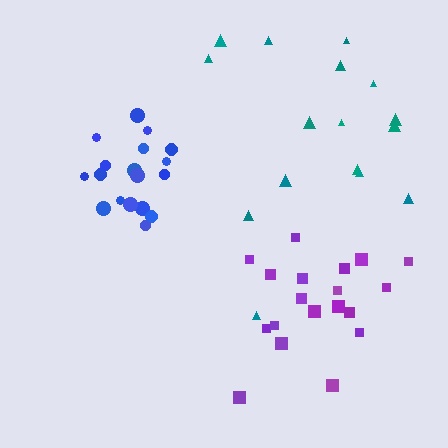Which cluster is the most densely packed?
Blue.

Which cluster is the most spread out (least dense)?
Teal.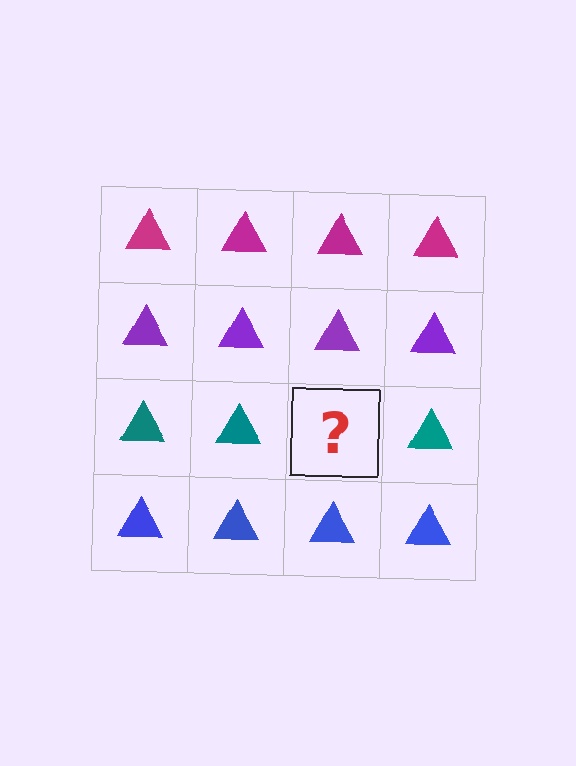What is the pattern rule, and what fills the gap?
The rule is that each row has a consistent color. The gap should be filled with a teal triangle.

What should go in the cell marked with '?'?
The missing cell should contain a teal triangle.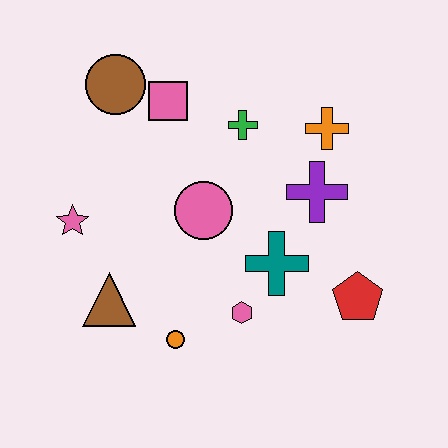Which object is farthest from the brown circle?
The red pentagon is farthest from the brown circle.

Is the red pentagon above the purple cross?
No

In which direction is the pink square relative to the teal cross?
The pink square is above the teal cross.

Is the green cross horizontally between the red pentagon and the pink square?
Yes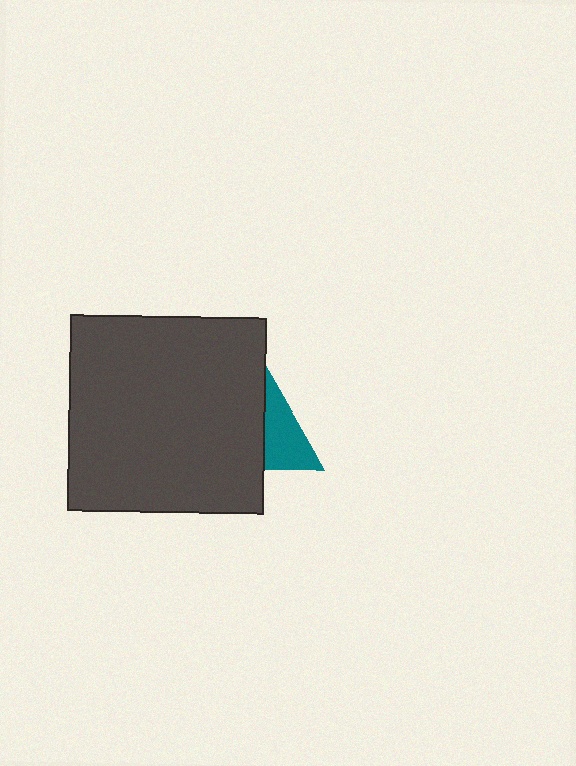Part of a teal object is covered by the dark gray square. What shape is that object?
It is a triangle.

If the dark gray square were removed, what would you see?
You would see the complete teal triangle.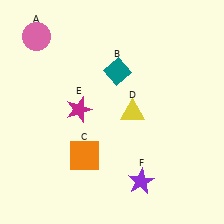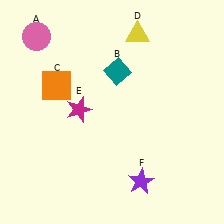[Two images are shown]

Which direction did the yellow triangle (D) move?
The yellow triangle (D) moved up.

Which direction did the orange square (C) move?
The orange square (C) moved up.